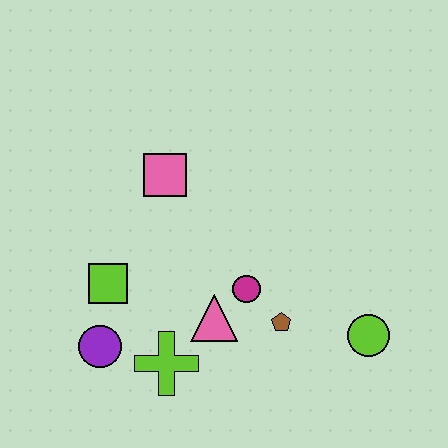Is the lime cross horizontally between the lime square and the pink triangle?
Yes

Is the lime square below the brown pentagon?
No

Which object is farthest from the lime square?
The lime circle is farthest from the lime square.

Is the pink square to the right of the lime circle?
No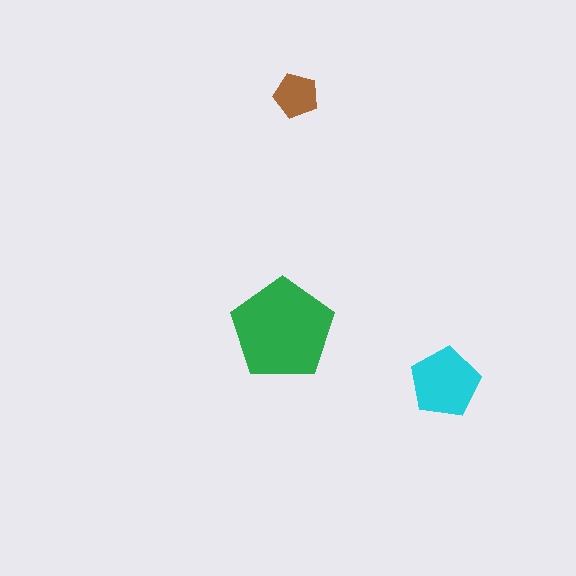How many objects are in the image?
There are 3 objects in the image.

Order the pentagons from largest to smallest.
the green one, the cyan one, the brown one.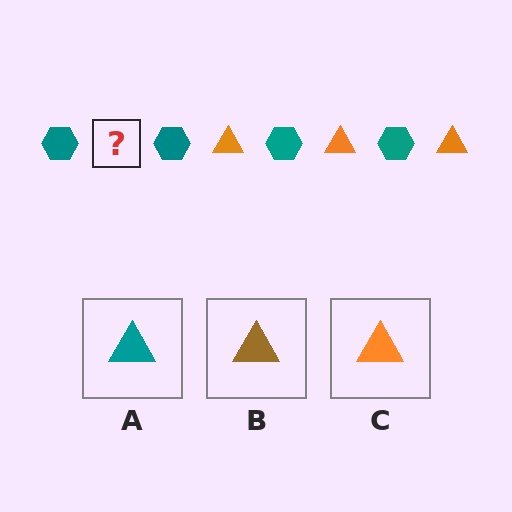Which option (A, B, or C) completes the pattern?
C.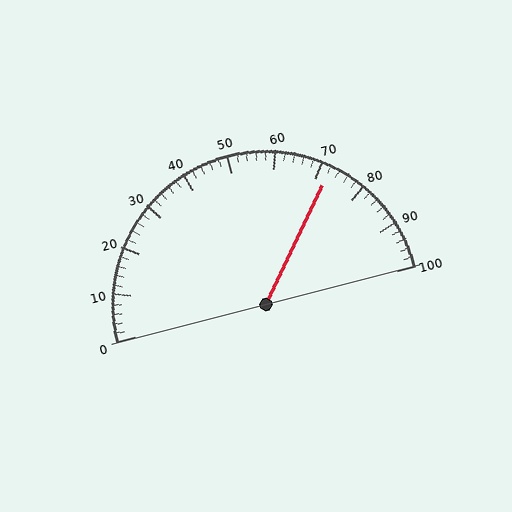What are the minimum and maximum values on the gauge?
The gauge ranges from 0 to 100.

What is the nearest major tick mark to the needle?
The nearest major tick mark is 70.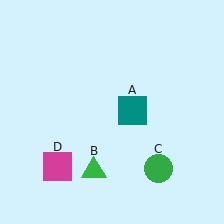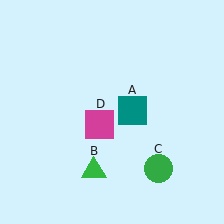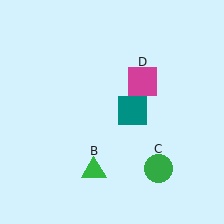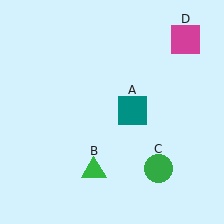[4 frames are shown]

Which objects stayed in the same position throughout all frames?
Teal square (object A) and green triangle (object B) and green circle (object C) remained stationary.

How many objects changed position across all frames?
1 object changed position: magenta square (object D).